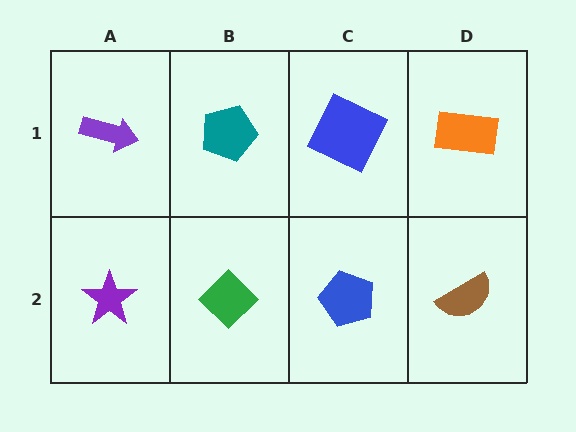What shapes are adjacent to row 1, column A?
A purple star (row 2, column A), a teal pentagon (row 1, column B).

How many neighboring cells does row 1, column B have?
3.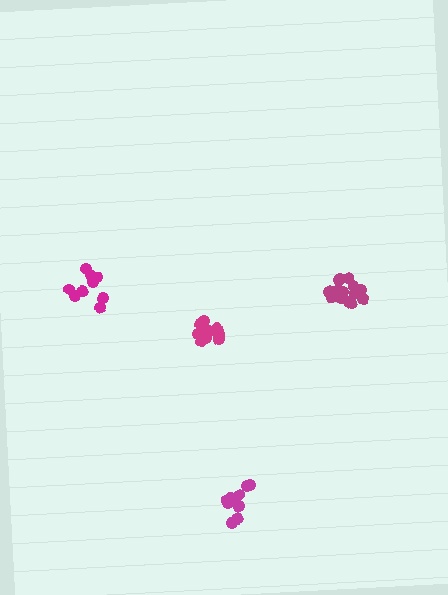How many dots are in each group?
Group 1: 10 dots, Group 2: 12 dots, Group 3: 15 dots, Group 4: 9 dots (46 total).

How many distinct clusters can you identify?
There are 4 distinct clusters.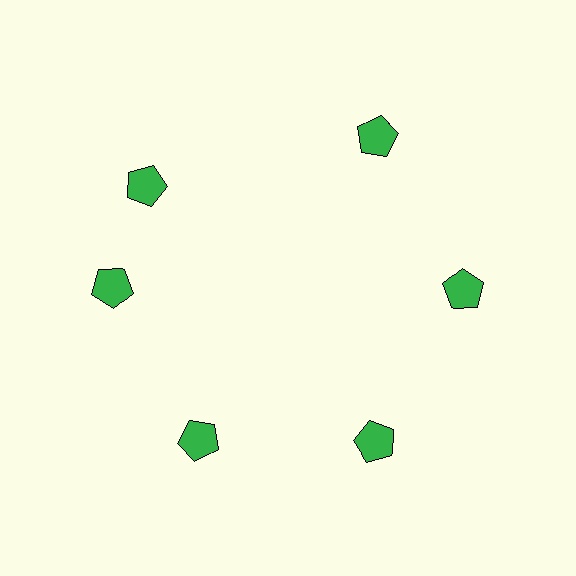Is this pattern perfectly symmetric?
No. The 6 green pentagons are arranged in a ring, but one element near the 11 o'clock position is rotated out of alignment along the ring, breaking the 6-fold rotational symmetry.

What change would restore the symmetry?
The symmetry would be restored by rotating it back into even spacing with its neighbors so that all 6 pentagons sit at equal angles and equal distance from the center.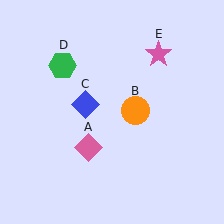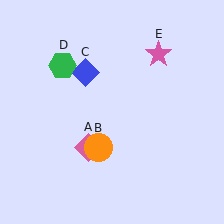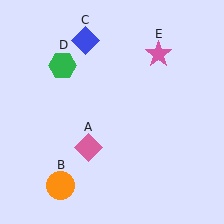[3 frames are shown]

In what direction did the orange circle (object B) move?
The orange circle (object B) moved down and to the left.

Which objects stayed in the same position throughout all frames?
Pink diamond (object A) and green hexagon (object D) and pink star (object E) remained stationary.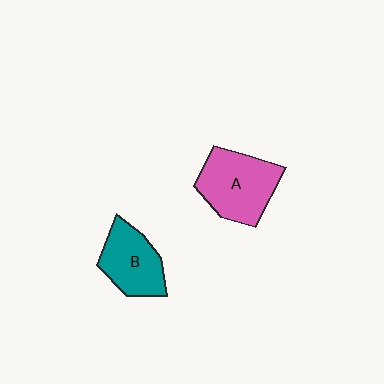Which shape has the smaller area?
Shape B (teal).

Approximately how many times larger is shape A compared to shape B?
Approximately 1.3 times.